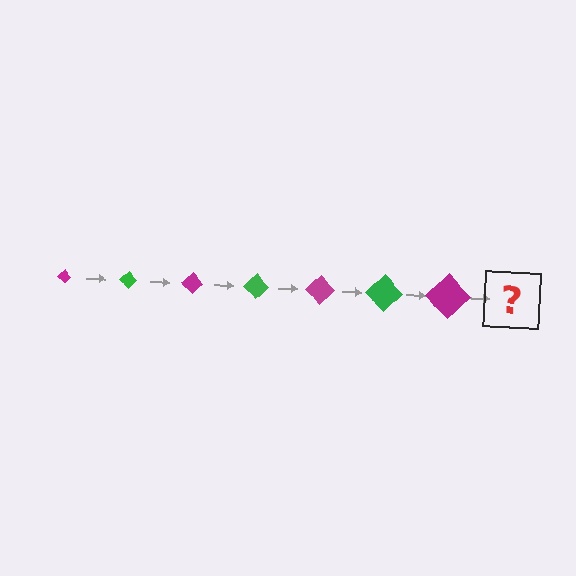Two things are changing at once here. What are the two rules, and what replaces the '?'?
The two rules are that the diamond grows larger each step and the color cycles through magenta and green. The '?' should be a green diamond, larger than the previous one.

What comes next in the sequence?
The next element should be a green diamond, larger than the previous one.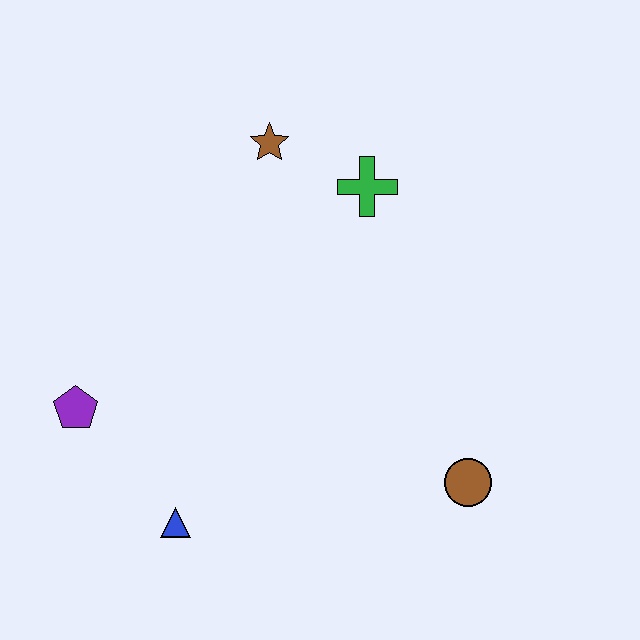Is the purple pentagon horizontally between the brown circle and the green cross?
No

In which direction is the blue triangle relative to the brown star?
The blue triangle is below the brown star.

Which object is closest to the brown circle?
The blue triangle is closest to the brown circle.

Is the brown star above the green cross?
Yes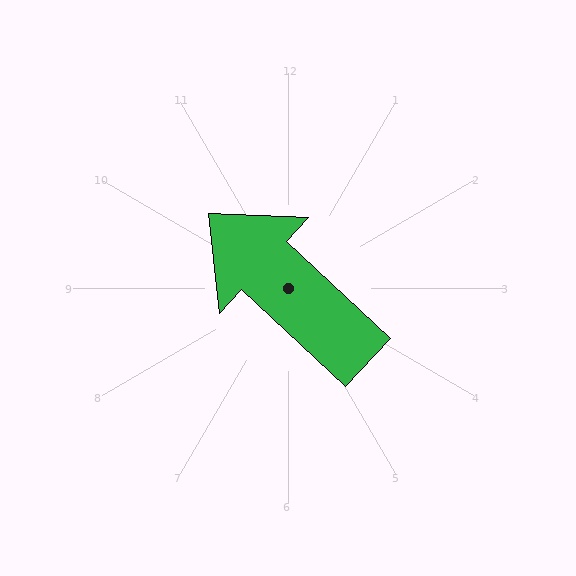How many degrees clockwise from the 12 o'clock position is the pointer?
Approximately 313 degrees.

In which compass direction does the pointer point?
Northwest.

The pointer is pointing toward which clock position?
Roughly 10 o'clock.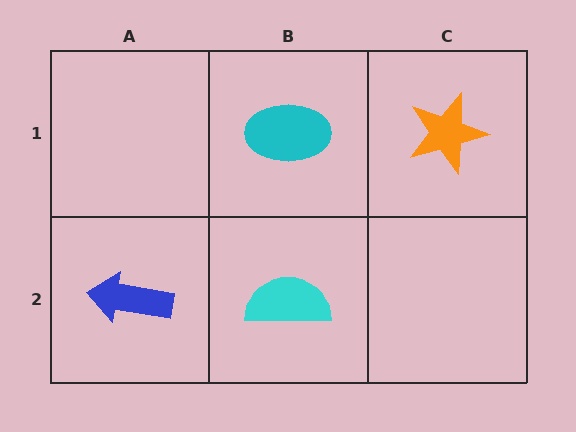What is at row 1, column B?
A cyan ellipse.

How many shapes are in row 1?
2 shapes.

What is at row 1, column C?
An orange star.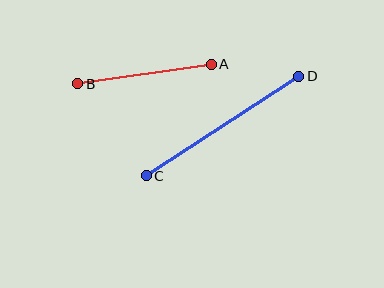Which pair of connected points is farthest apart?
Points C and D are farthest apart.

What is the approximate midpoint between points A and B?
The midpoint is at approximately (144, 74) pixels.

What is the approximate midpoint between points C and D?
The midpoint is at approximately (222, 126) pixels.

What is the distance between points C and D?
The distance is approximately 182 pixels.